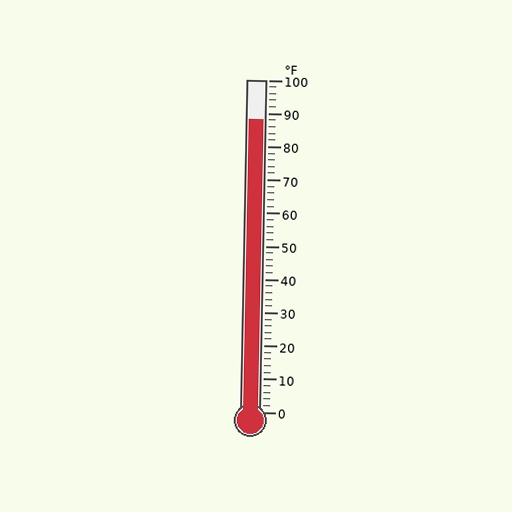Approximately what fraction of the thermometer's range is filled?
The thermometer is filled to approximately 90% of its range.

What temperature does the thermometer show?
The thermometer shows approximately 88°F.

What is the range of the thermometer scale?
The thermometer scale ranges from 0°F to 100°F.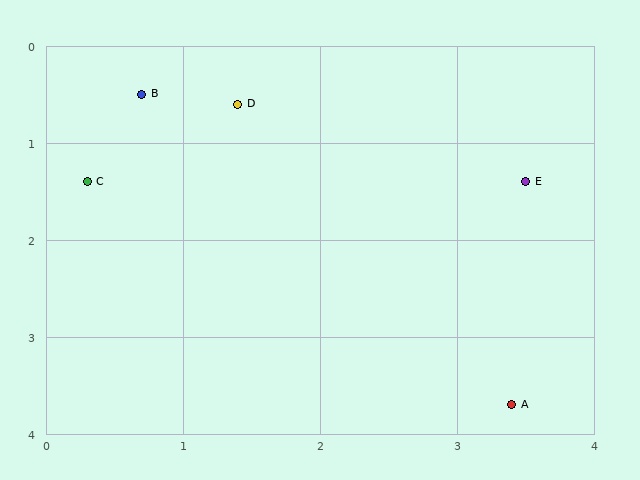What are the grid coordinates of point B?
Point B is at approximately (0.7, 0.5).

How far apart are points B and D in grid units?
Points B and D are about 0.7 grid units apart.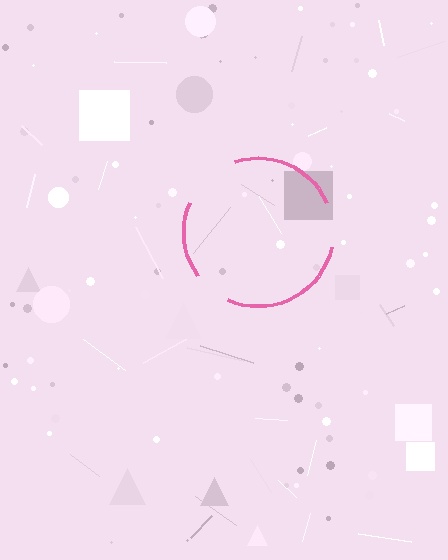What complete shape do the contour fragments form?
The contour fragments form a circle.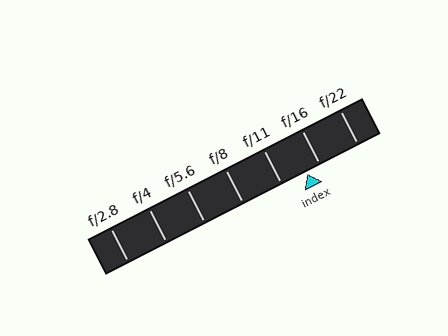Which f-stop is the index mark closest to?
The index mark is closest to f/16.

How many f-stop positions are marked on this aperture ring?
There are 7 f-stop positions marked.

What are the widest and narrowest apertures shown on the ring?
The widest aperture shown is f/2.8 and the narrowest is f/22.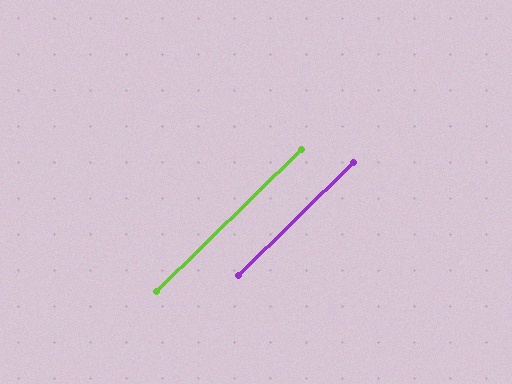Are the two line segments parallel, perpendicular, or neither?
Parallel — their directions differ by only 0.4°.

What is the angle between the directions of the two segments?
Approximately 0 degrees.